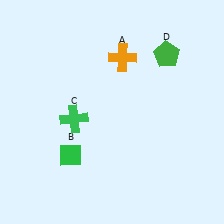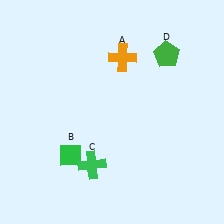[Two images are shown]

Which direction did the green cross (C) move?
The green cross (C) moved down.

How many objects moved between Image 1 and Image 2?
1 object moved between the two images.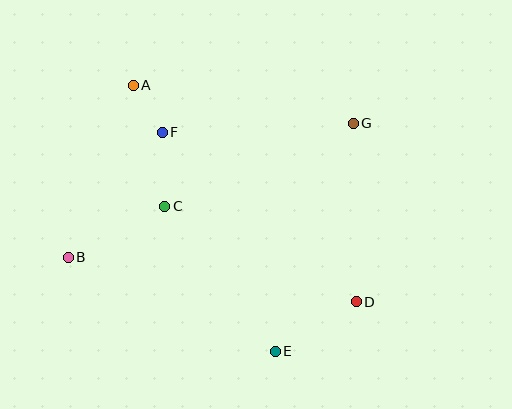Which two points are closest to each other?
Points A and F are closest to each other.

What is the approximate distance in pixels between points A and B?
The distance between A and B is approximately 184 pixels.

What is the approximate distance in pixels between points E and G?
The distance between E and G is approximately 241 pixels.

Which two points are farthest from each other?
Points B and G are farthest from each other.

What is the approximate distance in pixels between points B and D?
The distance between B and D is approximately 291 pixels.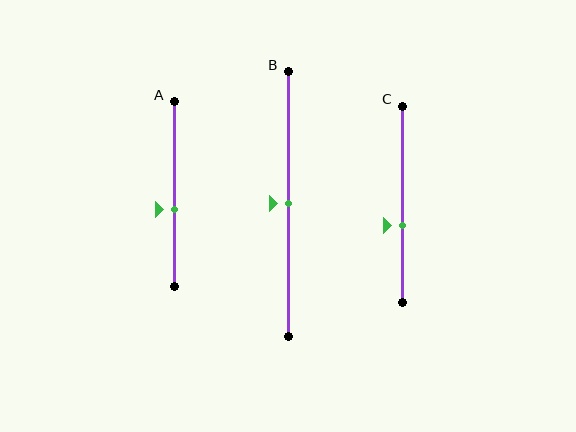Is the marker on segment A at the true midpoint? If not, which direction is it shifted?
No, the marker on segment A is shifted downward by about 8% of the segment length.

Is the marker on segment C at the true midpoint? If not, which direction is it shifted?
No, the marker on segment C is shifted downward by about 11% of the segment length.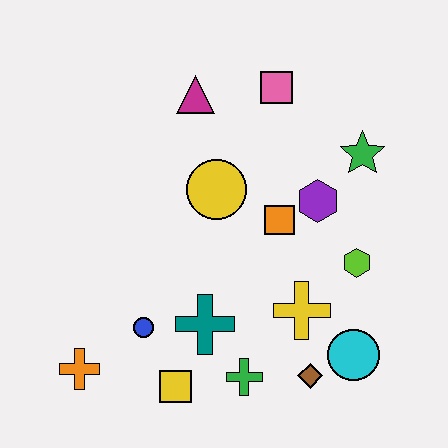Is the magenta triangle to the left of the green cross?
Yes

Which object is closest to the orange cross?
The blue circle is closest to the orange cross.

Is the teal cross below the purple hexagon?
Yes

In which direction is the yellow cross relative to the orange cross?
The yellow cross is to the right of the orange cross.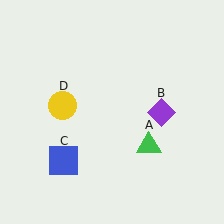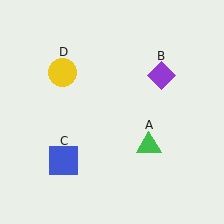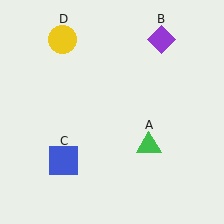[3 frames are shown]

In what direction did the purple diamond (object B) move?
The purple diamond (object B) moved up.